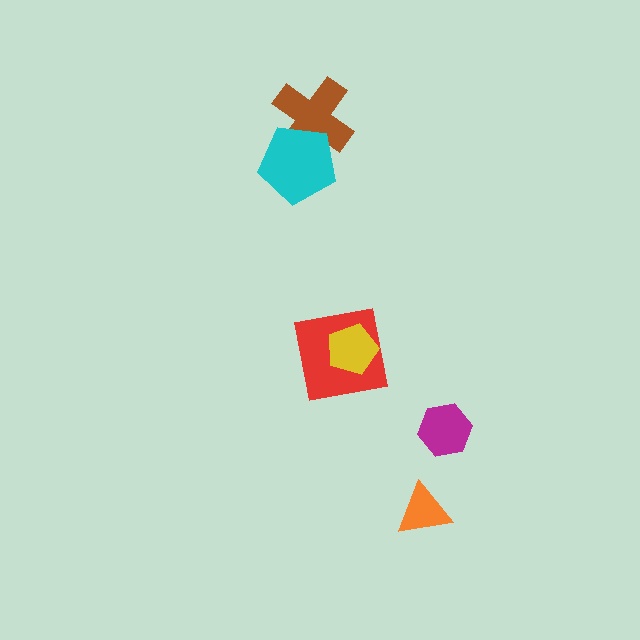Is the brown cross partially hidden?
Yes, it is partially covered by another shape.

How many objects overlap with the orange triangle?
0 objects overlap with the orange triangle.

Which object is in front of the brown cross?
The cyan pentagon is in front of the brown cross.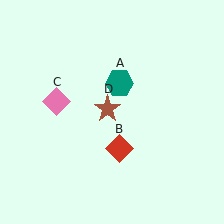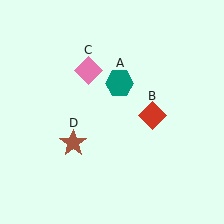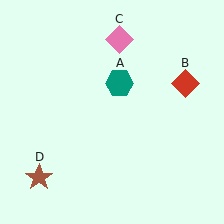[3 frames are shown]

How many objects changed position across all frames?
3 objects changed position: red diamond (object B), pink diamond (object C), brown star (object D).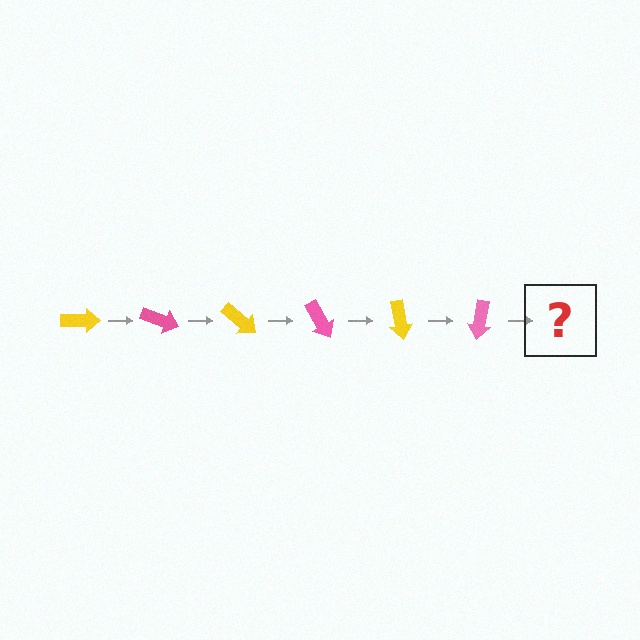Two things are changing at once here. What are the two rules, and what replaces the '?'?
The two rules are that it rotates 20 degrees each step and the color cycles through yellow and pink. The '?' should be a yellow arrow, rotated 120 degrees from the start.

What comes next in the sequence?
The next element should be a yellow arrow, rotated 120 degrees from the start.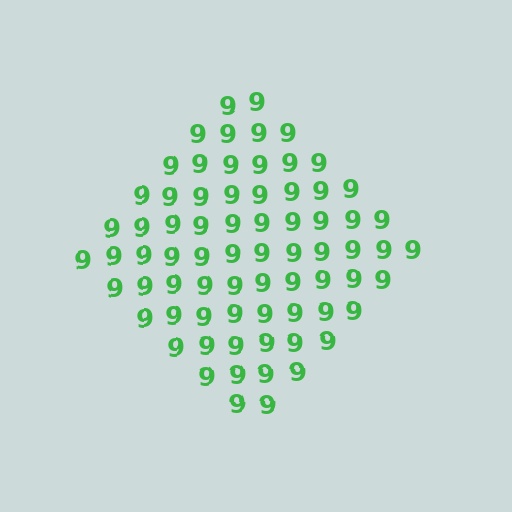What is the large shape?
The large shape is a diamond.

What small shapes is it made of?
It is made of small digit 9's.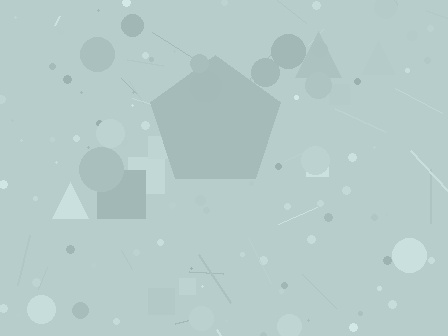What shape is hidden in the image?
A pentagon is hidden in the image.